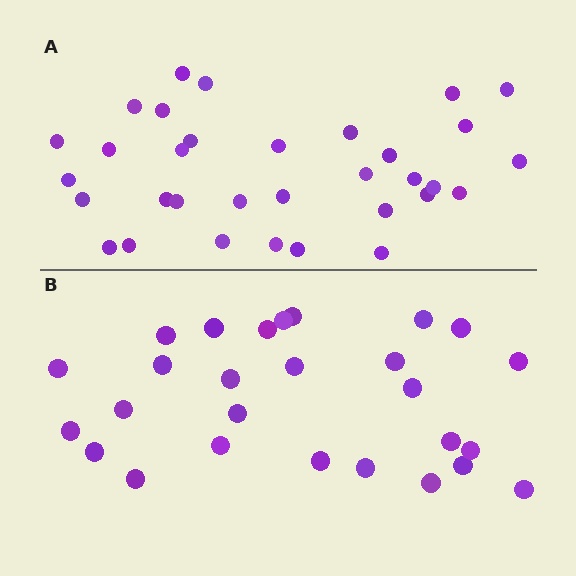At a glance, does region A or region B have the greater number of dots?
Region A (the top region) has more dots.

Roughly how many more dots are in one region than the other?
Region A has about 6 more dots than region B.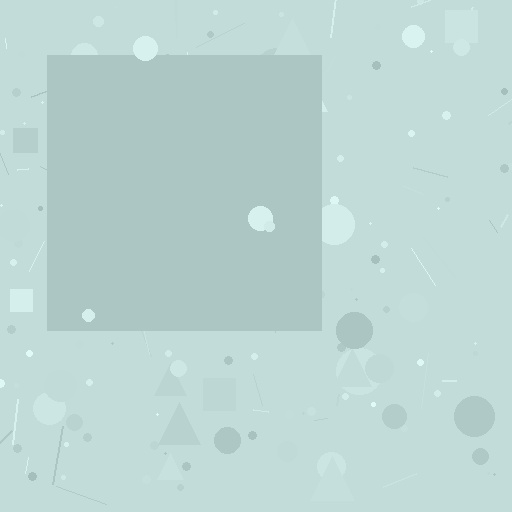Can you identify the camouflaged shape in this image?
The camouflaged shape is a square.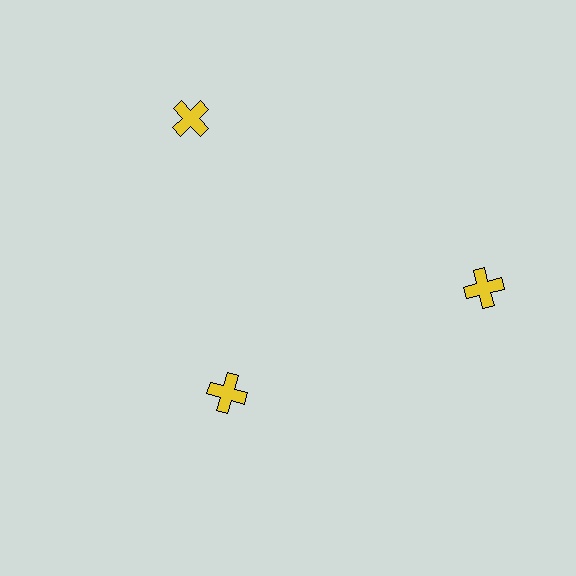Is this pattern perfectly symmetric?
No. The 3 yellow crosses are arranged in a ring, but one element near the 7 o'clock position is pulled inward toward the center, breaking the 3-fold rotational symmetry.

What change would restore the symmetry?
The symmetry would be restored by moving it outward, back onto the ring so that all 3 crosses sit at equal angles and equal distance from the center.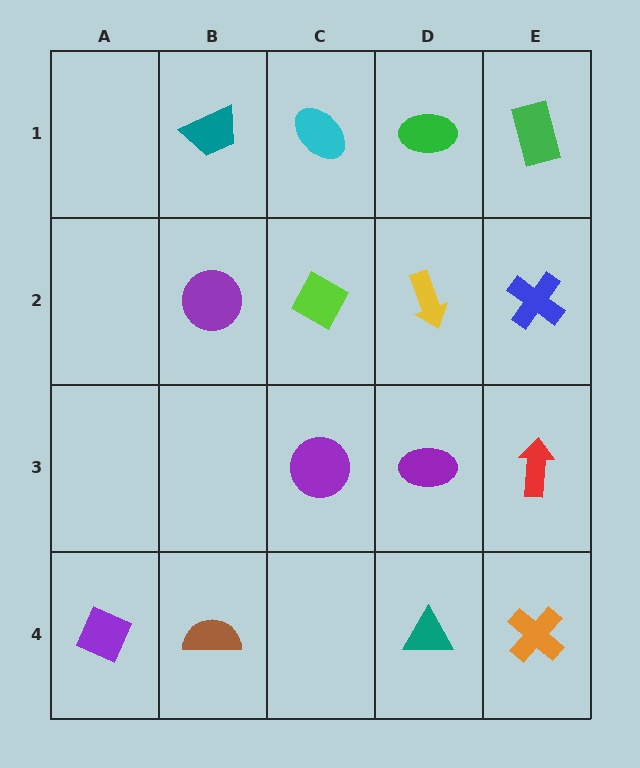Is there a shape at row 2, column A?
No, that cell is empty.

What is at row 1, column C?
A cyan ellipse.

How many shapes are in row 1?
4 shapes.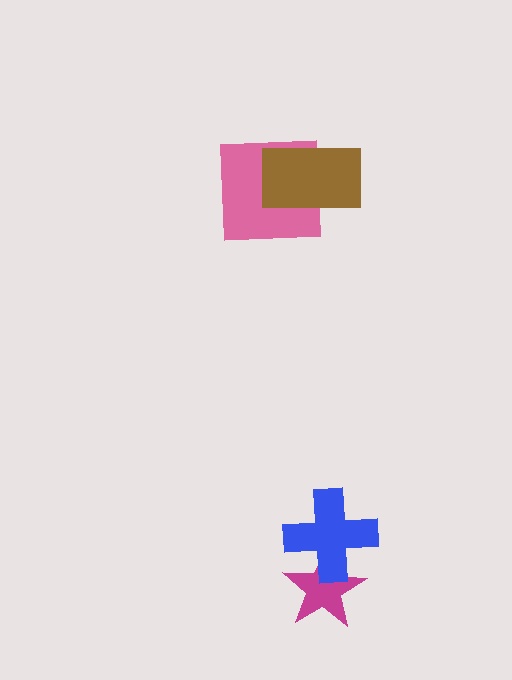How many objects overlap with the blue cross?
1 object overlaps with the blue cross.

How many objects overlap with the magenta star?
1 object overlaps with the magenta star.